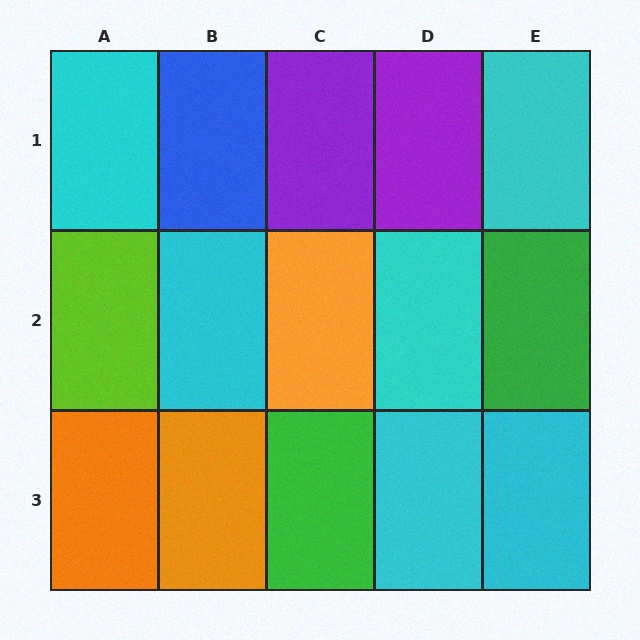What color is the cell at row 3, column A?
Orange.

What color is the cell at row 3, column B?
Orange.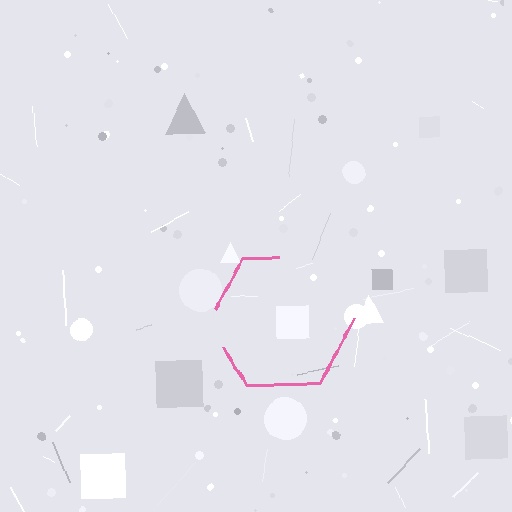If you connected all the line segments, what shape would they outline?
They would outline a hexagon.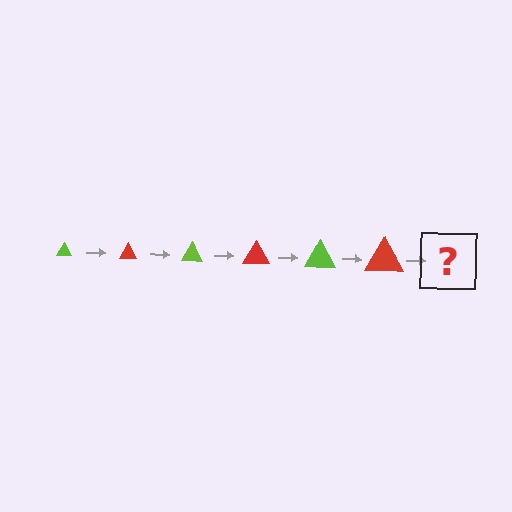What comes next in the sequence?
The next element should be a lime triangle, larger than the previous one.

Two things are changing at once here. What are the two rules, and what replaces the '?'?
The two rules are that the triangle grows larger each step and the color cycles through lime and red. The '?' should be a lime triangle, larger than the previous one.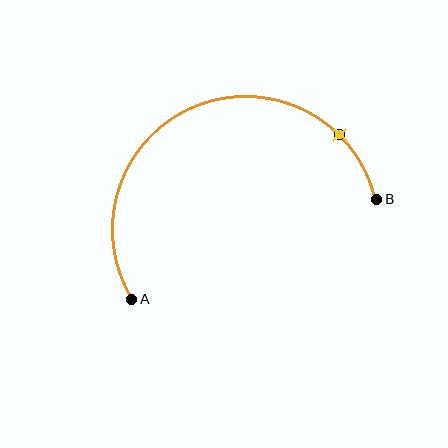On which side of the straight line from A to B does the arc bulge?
The arc bulges above the straight line connecting A and B.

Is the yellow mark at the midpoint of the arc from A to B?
No. The yellow mark lies on the arc but is closer to endpoint B. The arc midpoint would be at the point on the curve equidistant along the arc from both A and B.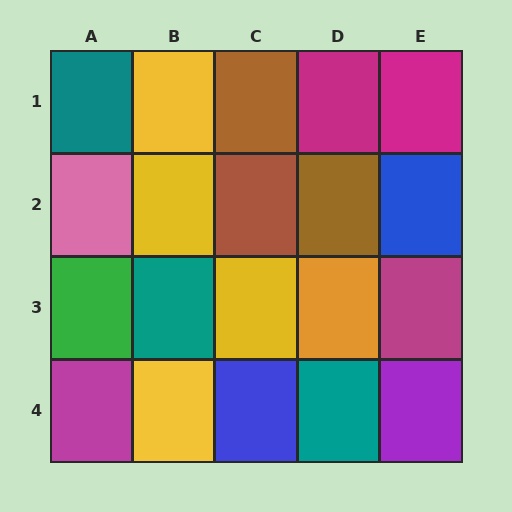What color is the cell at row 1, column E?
Magenta.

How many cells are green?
1 cell is green.